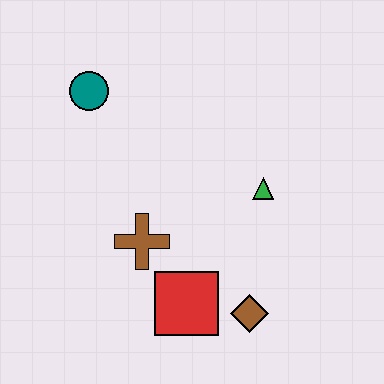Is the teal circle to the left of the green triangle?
Yes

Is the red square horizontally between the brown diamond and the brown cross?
Yes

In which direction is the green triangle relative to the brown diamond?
The green triangle is above the brown diamond.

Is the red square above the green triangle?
No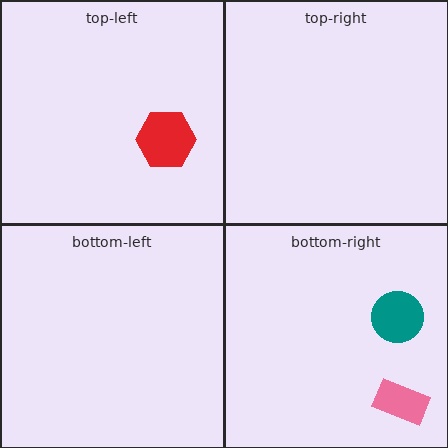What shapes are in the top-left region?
The red hexagon.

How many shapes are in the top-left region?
1.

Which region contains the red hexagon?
The top-left region.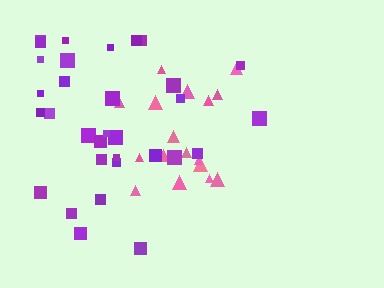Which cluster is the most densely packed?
Pink.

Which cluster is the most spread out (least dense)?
Purple.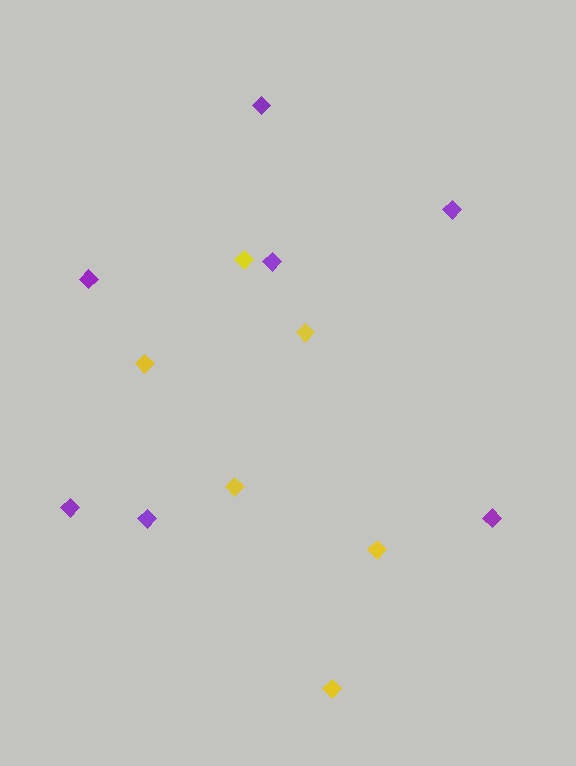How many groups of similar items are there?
There are 2 groups: one group of yellow diamonds (6) and one group of purple diamonds (7).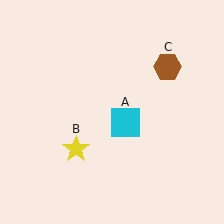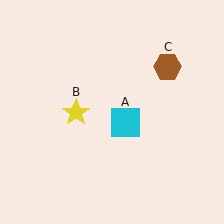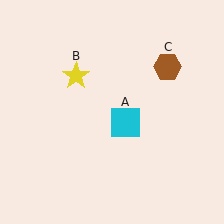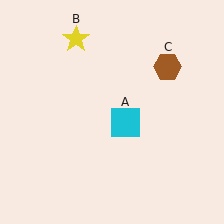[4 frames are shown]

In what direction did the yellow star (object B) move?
The yellow star (object B) moved up.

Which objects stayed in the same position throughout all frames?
Cyan square (object A) and brown hexagon (object C) remained stationary.